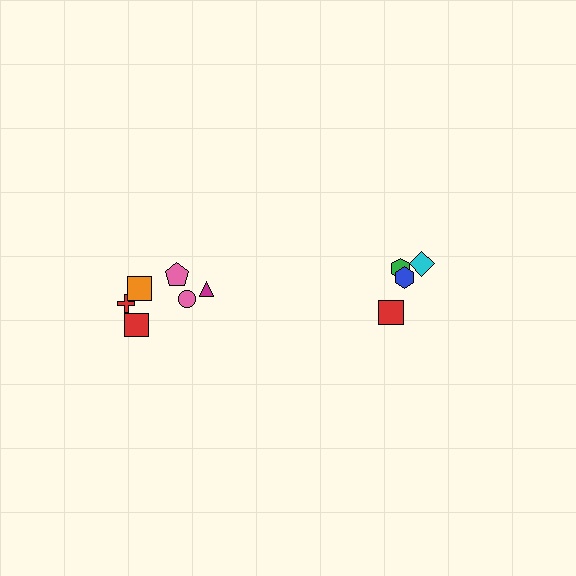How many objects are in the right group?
There are 4 objects.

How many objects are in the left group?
There are 6 objects.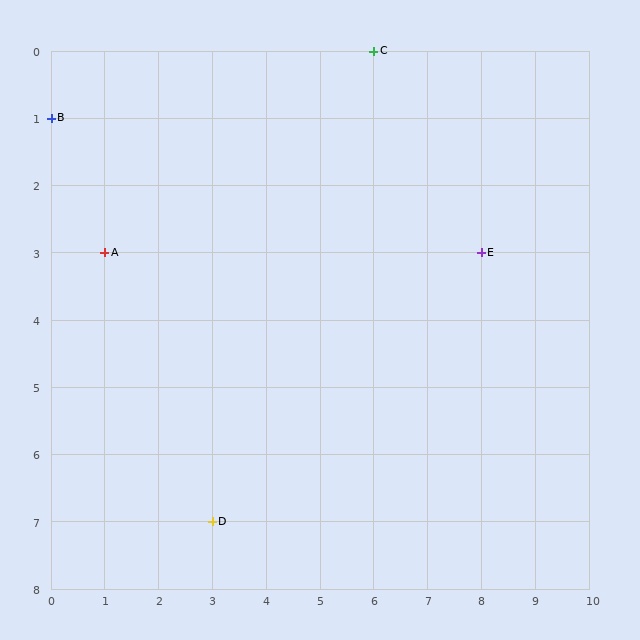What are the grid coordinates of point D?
Point D is at grid coordinates (3, 7).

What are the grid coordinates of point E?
Point E is at grid coordinates (8, 3).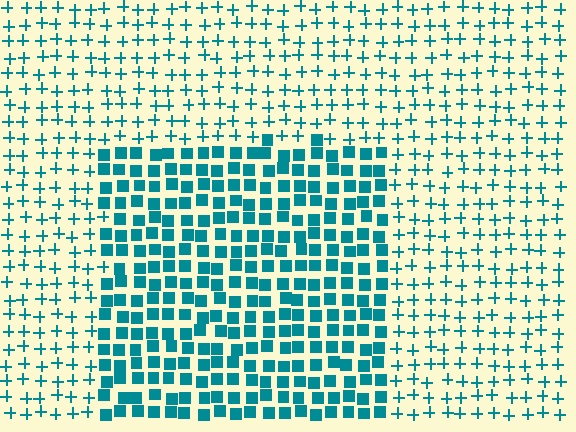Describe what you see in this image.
The image is filled with small teal elements arranged in a uniform grid. A rectangle-shaped region contains squares, while the surrounding area contains plus signs. The boundary is defined purely by the change in element shape.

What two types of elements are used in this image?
The image uses squares inside the rectangle region and plus signs outside it.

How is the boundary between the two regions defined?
The boundary is defined by a change in element shape: squares inside vs. plus signs outside. All elements share the same color and spacing.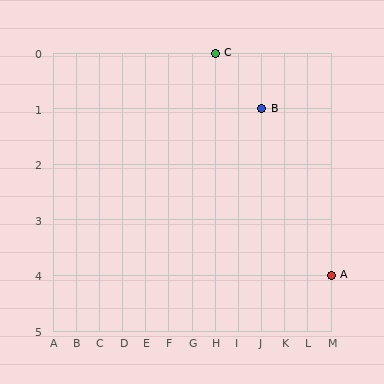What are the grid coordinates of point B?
Point B is at grid coordinates (J, 1).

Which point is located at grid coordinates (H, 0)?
Point C is at (H, 0).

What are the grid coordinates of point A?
Point A is at grid coordinates (M, 4).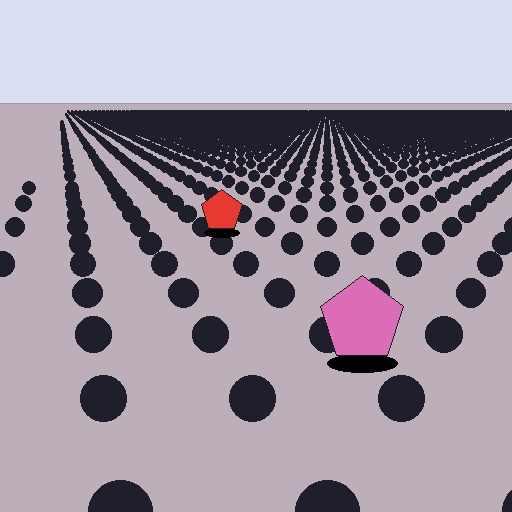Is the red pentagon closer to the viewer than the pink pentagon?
No. The pink pentagon is closer — you can tell from the texture gradient: the ground texture is coarser near it.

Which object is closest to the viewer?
The pink pentagon is closest. The texture marks near it are larger and more spread out.